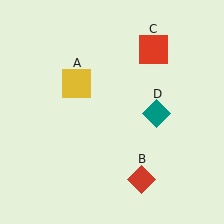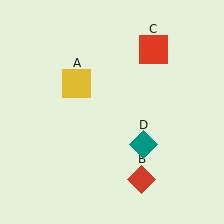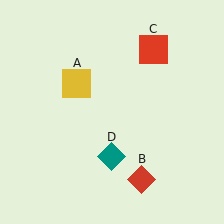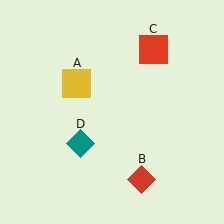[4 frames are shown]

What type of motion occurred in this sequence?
The teal diamond (object D) rotated clockwise around the center of the scene.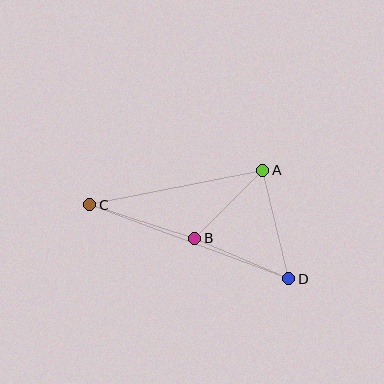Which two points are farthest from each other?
Points C and D are farthest from each other.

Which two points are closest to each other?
Points A and B are closest to each other.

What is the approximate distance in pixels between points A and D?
The distance between A and D is approximately 111 pixels.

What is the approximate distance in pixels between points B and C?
The distance between B and C is approximately 111 pixels.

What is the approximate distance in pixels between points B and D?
The distance between B and D is approximately 102 pixels.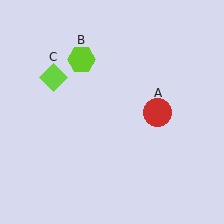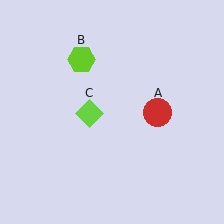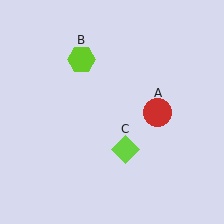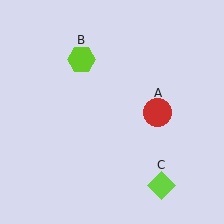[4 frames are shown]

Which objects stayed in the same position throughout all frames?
Red circle (object A) and lime hexagon (object B) remained stationary.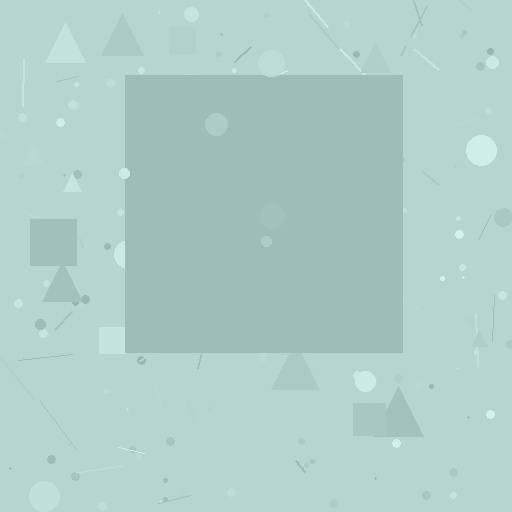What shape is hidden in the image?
A square is hidden in the image.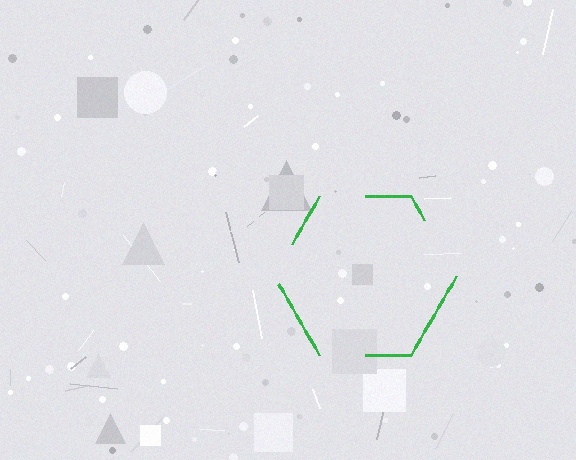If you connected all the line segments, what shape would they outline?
They would outline a hexagon.